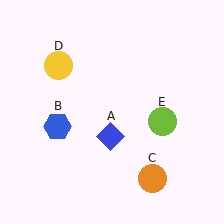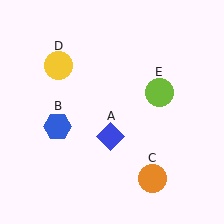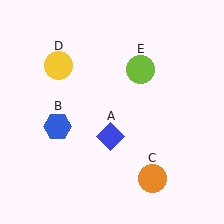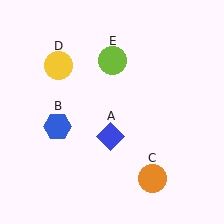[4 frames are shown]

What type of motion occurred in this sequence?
The lime circle (object E) rotated counterclockwise around the center of the scene.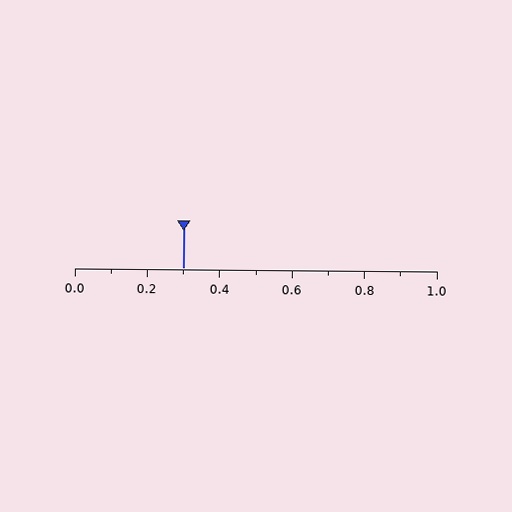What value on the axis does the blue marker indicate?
The marker indicates approximately 0.3.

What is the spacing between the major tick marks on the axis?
The major ticks are spaced 0.2 apart.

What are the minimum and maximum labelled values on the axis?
The axis runs from 0.0 to 1.0.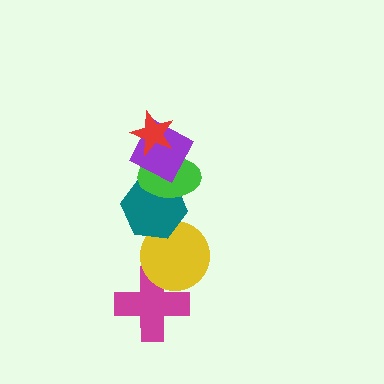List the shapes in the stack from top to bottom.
From top to bottom: the red star, the purple square, the green ellipse, the teal hexagon, the yellow circle, the magenta cross.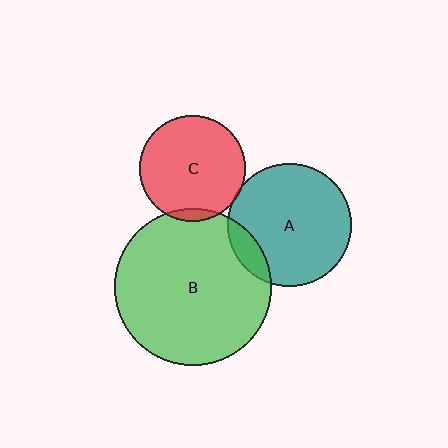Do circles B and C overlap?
Yes.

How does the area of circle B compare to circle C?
Approximately 2.2 times.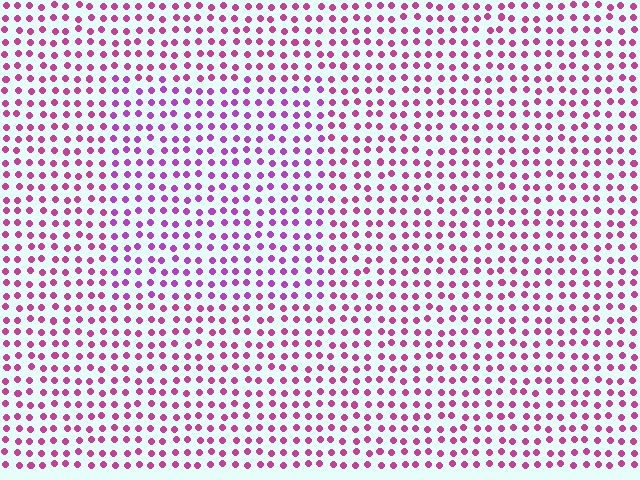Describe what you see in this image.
The image is filled with small magenta elements in a uniform arrangement. A rectangle-shaped region is visible where the elements are tinted to a slightly different hue, forming a subtle color boundary.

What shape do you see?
I see a rectangle.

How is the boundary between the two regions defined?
The boundary is defined purely by a slight shift in hue (about 28 degrees). Spacing, size, and orientation are identical on both sides.